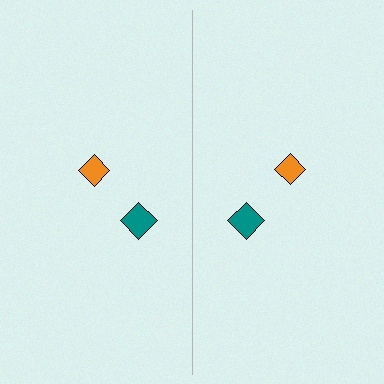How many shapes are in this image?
There are 4 shapes in this image.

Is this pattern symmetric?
Yes, this pattern has bilateral (reflection) symmetry.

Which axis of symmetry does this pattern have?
The pattern has a vertical axis of symmetry running through the center of the image.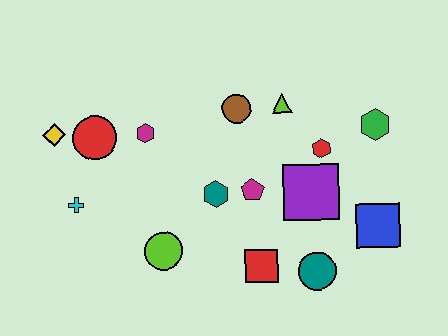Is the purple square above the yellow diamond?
No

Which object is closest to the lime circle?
The teal hexagon is closest to the lime circle.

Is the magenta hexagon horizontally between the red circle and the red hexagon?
Yes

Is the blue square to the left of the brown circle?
No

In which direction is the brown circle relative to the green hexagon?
The brown circle is to the left of the green hexagon.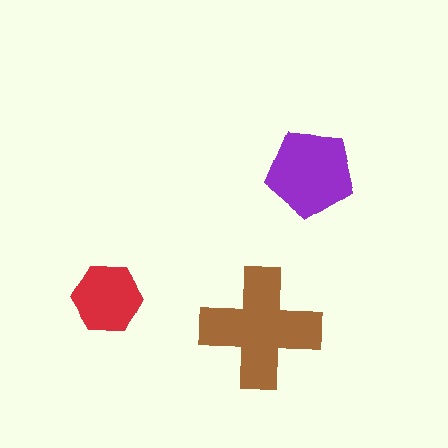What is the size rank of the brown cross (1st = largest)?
1st.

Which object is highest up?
The purple pentagon is topmost.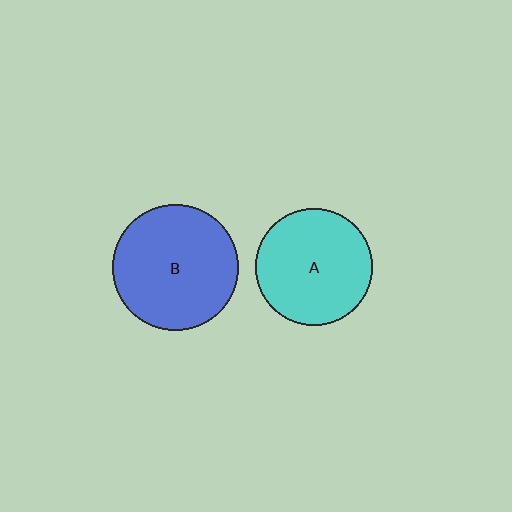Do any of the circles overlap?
No, none of the circles overlap.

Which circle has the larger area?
Circle B (blue).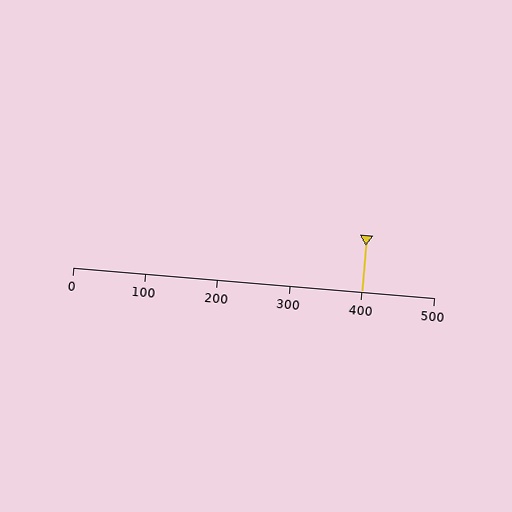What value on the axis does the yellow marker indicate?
The marker indicates approximately 400.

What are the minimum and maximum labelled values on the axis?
The axis runs from 0 to 500.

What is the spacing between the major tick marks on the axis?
The major ticks are spaced 100 apart.